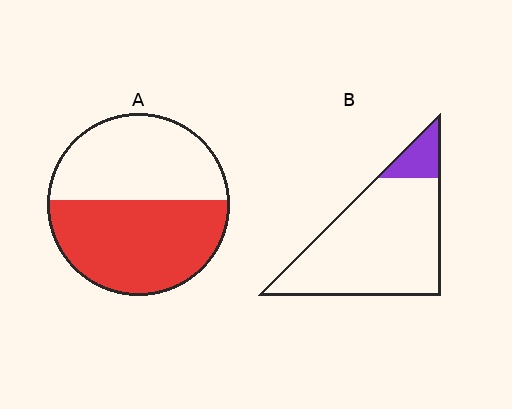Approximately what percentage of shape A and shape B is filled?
A is approximately 55% and B is approximately 15%.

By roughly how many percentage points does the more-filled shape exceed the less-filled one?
By roughly 40 percentage points (A over B).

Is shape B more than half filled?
No.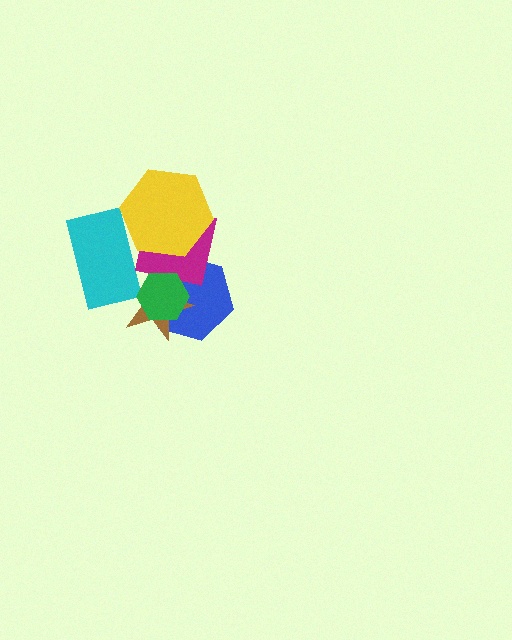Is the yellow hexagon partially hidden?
No, no other shape covers it.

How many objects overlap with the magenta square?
5 objects overlap with the magenta square.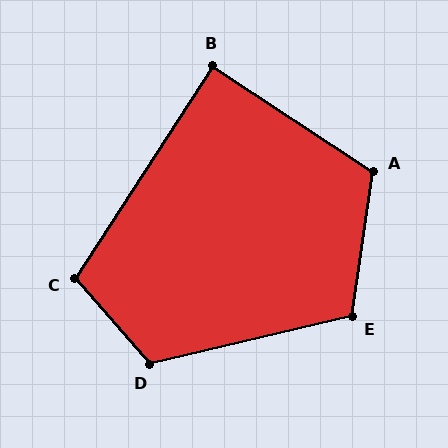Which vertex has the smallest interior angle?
B, at approximately 90 degrees.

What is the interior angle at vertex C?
Approximately 106 degrees (obtuse).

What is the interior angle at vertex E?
Approximately 111 degrees (obtuse).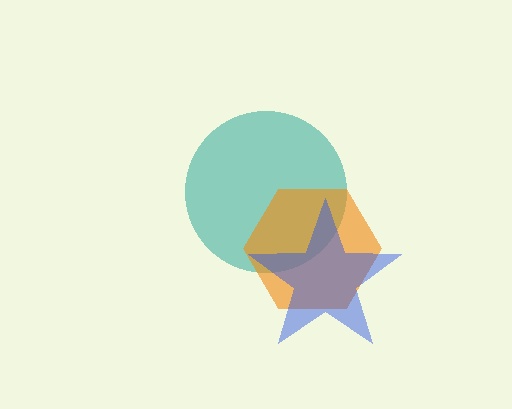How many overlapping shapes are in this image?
There are 3 overlapping shapes in the image.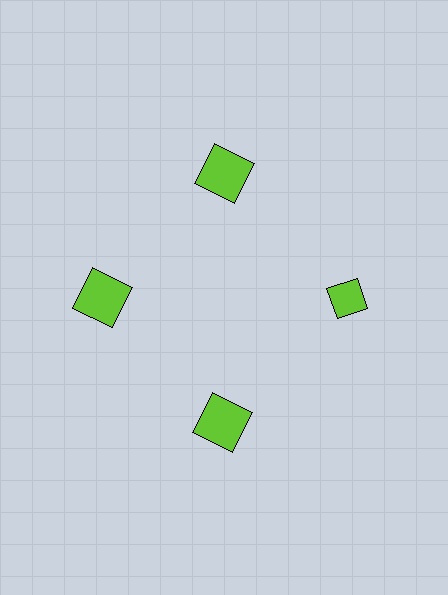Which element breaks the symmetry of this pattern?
The lime diamond at roughly the 3 o'clock position breaks the symmetry. All other shapes are lime squares.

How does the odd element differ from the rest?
It has a different shape: diamond instead of square.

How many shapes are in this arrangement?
There are 4 shapes arranged in a ring pattern.